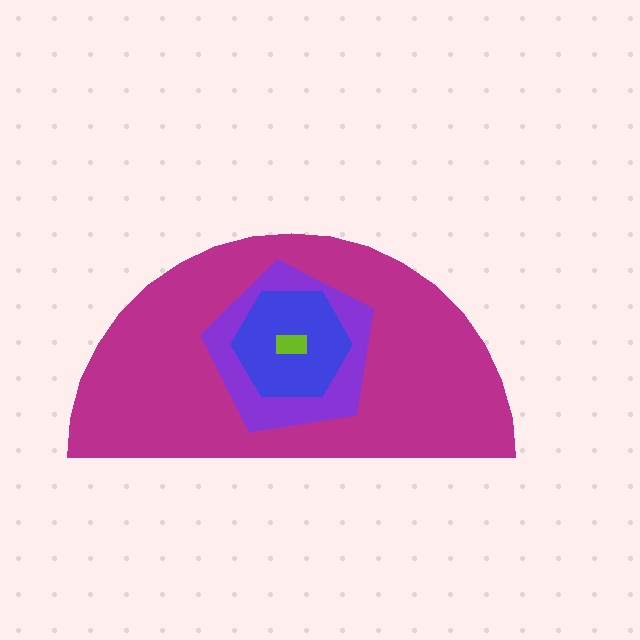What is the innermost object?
The lime rectangle.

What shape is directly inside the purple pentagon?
The blue hexagon.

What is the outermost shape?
The magenta semicircle.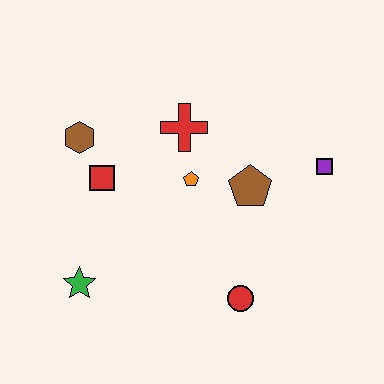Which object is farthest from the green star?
The purple square is farthest from the green star.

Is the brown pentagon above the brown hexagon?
No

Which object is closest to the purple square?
The brown pentagon is closest to the purple square.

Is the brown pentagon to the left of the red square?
No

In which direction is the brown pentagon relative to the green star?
The brown pentagon is to the right of the green star.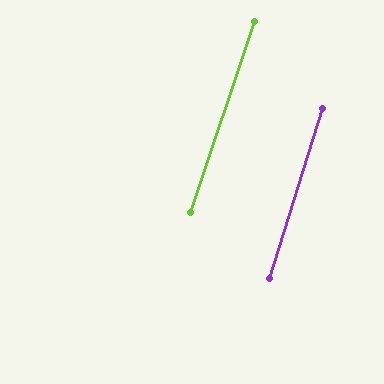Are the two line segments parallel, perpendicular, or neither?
Parallel — their directions differ by only 1.2°.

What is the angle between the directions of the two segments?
Approximately 1 degree.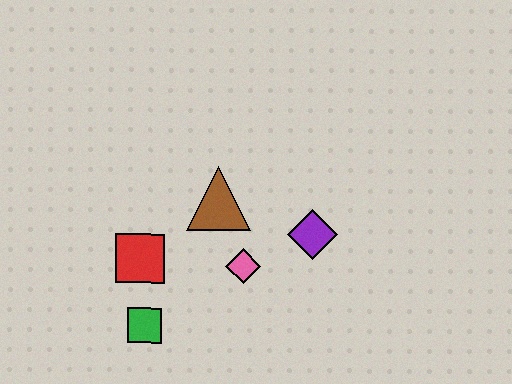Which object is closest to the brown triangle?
The pink diamond is closest to the brown triangle.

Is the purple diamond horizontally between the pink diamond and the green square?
No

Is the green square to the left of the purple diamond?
Yes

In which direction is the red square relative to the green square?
The red square is above the green square.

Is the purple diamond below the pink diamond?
No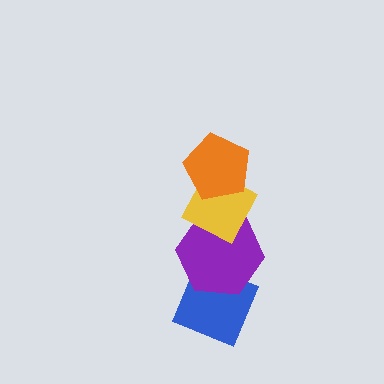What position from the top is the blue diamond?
The blue diamond is 4th from the top.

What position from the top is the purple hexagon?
The purple hexagon is 3rd from the top.